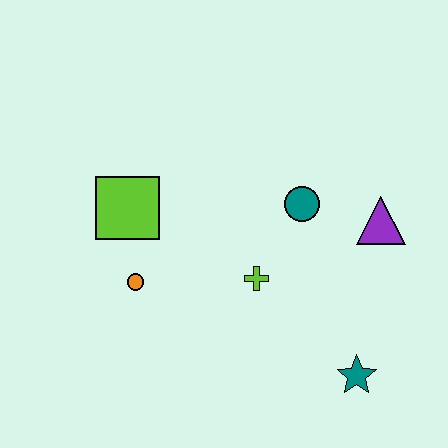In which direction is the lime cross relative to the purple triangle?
The lime cross is to the left of the purple triangle.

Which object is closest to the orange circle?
The lime square is closest to the orange circle.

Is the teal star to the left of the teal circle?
No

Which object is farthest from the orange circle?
The purple triangle is farthest from the orange circle.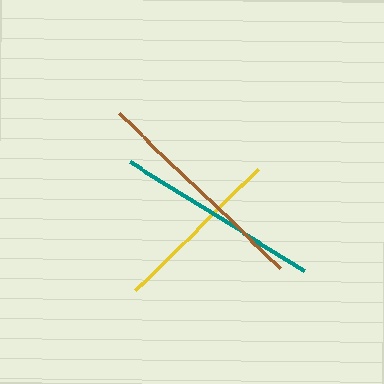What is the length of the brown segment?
The brown segment is approximately 223 pixels long.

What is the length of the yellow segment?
The yellow segment is approximately 173 pixels long.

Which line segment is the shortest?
The yellow line is the shortest at approximately 173 pixels.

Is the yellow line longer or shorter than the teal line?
The teal line is longer than the yellow line.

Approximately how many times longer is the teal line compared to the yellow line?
The teal line is approximately 1.2 times the length of the yellow line.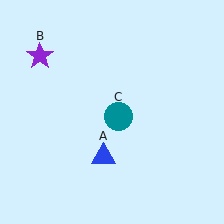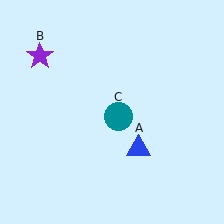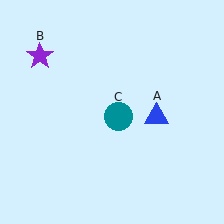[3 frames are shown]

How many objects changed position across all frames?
1 object changed position: blue triangle (object A).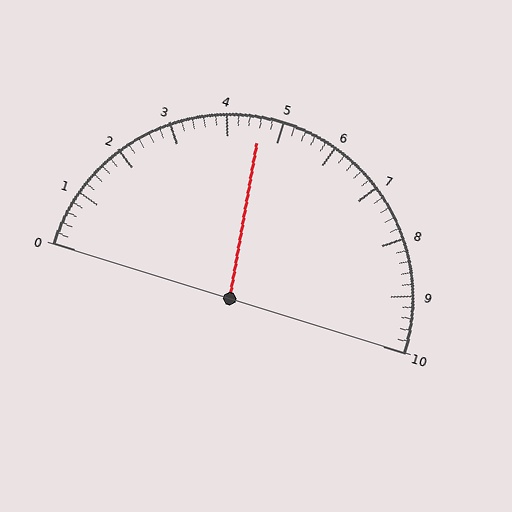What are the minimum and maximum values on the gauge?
The gauge ranges from 0 to 10.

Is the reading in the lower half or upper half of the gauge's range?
The reading is in the lower half of the range (0 to 10).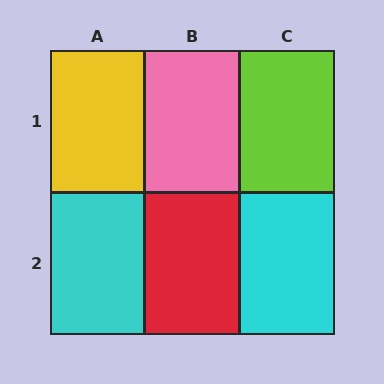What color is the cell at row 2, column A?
Cyan.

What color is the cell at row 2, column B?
Red.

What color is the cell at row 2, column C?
Cyan.